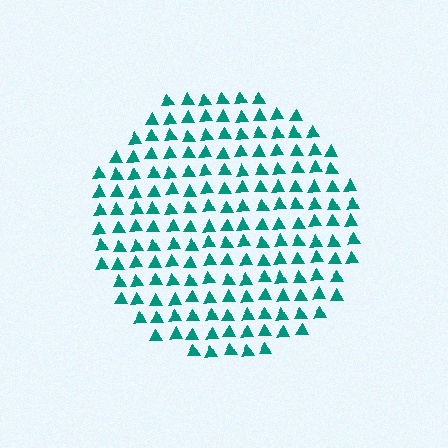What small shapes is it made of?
It is made of small triangles.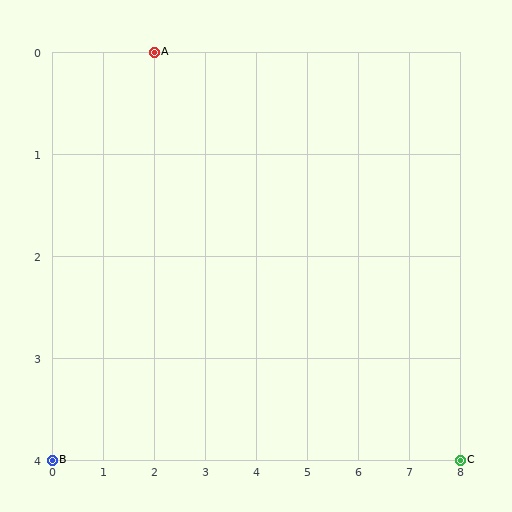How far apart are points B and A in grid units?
Points B and A are 2 columns and 4 rows apart (about 4.5 grid units diagonally).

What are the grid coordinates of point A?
Point A is at grid coordinates (2, 0).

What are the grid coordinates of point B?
Point B is at grid coordinates (0, 4).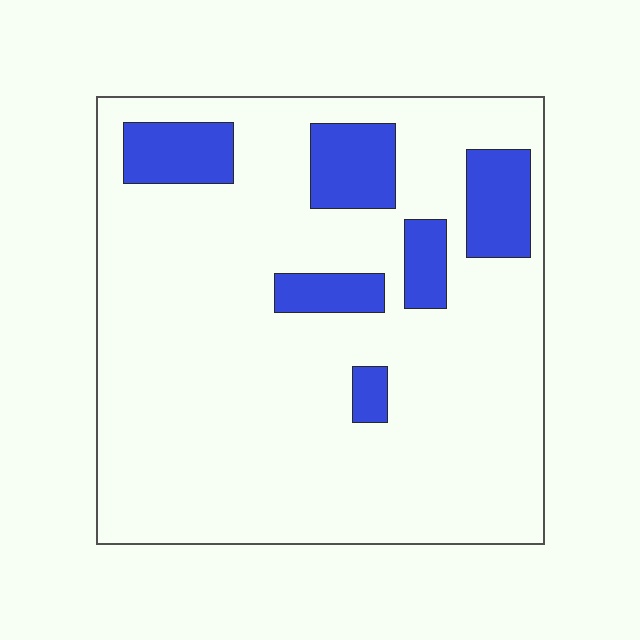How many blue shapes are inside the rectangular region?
6.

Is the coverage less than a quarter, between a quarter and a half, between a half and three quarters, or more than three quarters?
Less than a quarter.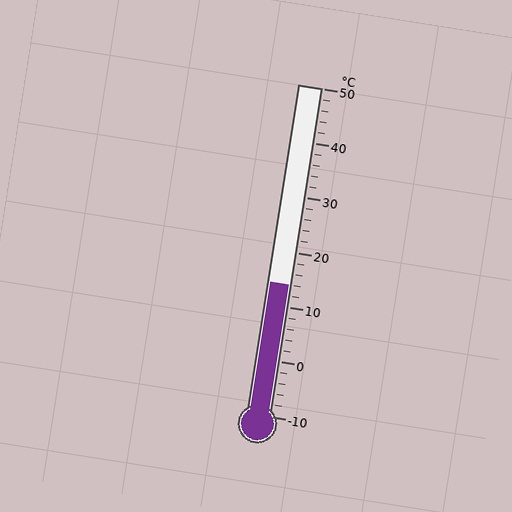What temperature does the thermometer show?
The thermometer shows approximately 14°C.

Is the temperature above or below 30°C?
The temperature is below 30°C.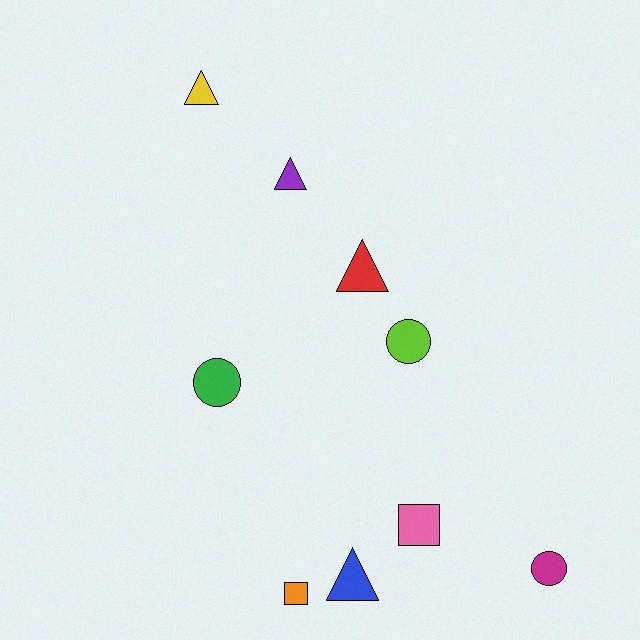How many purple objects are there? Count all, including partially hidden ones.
There is 1 purple object.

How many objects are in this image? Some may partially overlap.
There are 9 objects.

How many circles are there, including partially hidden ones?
There are 3 circles.